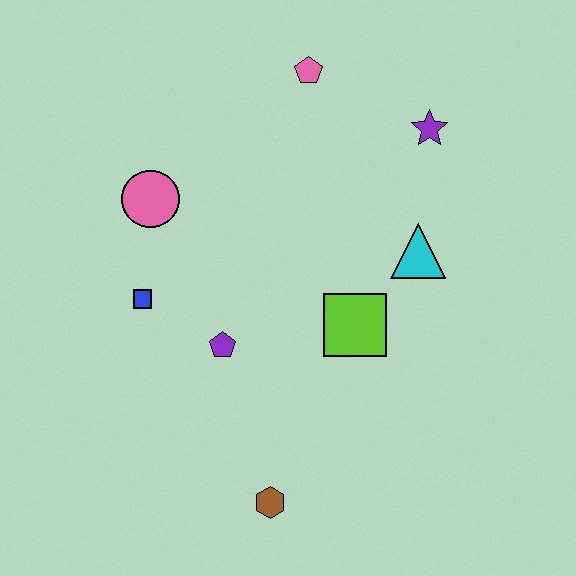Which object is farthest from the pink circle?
The brown hexagon is farthest from the pink circle.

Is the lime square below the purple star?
Yes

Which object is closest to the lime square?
The cyan triangle is closest to the lime square.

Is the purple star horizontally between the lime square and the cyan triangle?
No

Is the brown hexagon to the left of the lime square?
Yes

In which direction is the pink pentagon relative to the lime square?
The pink pentagon is above the lime square.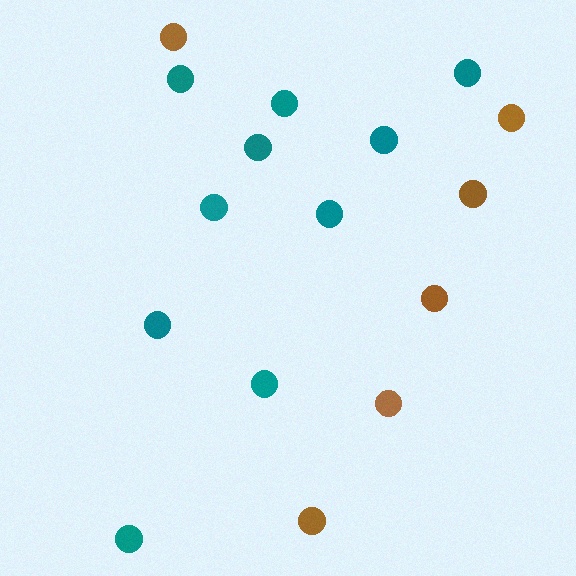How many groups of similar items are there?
There are 2 groups: one group of teal circles (10) and one group of brown circles (6).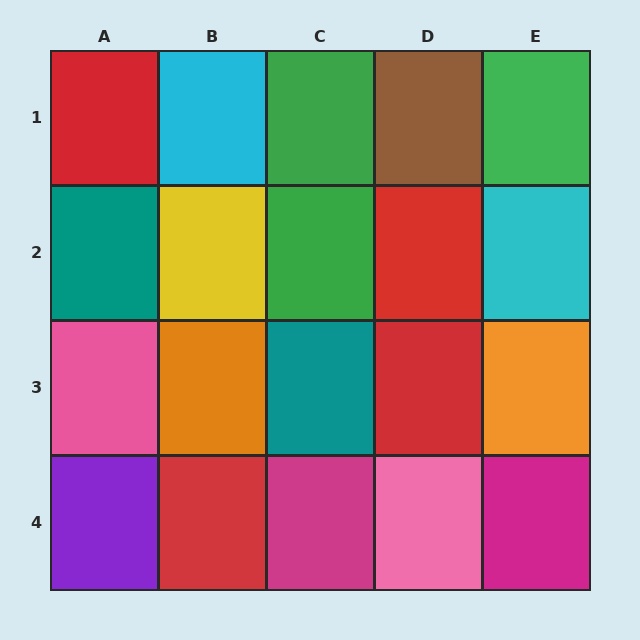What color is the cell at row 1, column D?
Brown.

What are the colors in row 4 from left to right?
Purple, red, magenta, pink, magenta.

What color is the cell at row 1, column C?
Green.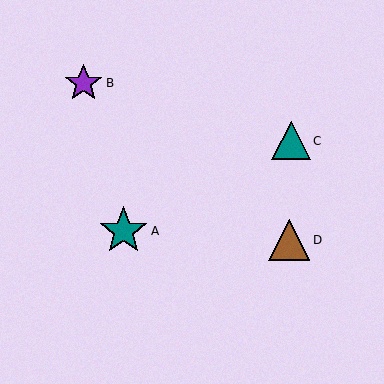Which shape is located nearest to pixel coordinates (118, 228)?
The teal star (labeled A) at (123, 231) is nearest to that location.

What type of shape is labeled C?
Shape C is a teal triangle.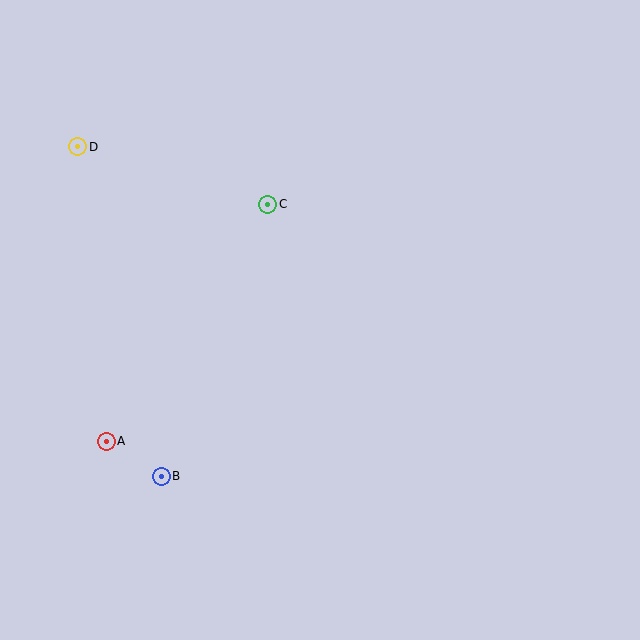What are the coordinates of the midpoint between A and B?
The midpoint between A and B is at (134, 459).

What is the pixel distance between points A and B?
The distance between A and B is 65 pixels.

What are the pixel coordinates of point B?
Point B is at (161, 476).